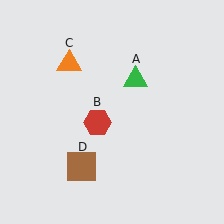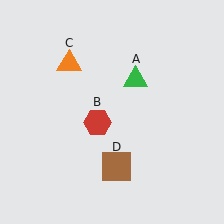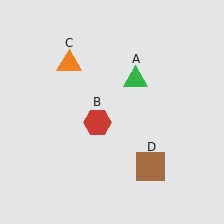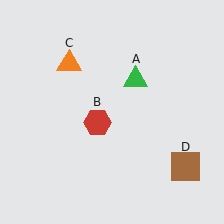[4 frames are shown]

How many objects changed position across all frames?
1 object changed position: brown square (object D).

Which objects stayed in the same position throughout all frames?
Green triangle (object A) and red hexagon (object B) and orange triangle (object C) remained stationary.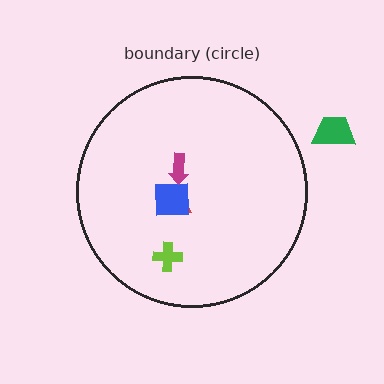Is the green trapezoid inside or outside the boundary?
Outside.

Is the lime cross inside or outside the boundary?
Inside.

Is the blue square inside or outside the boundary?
Inside.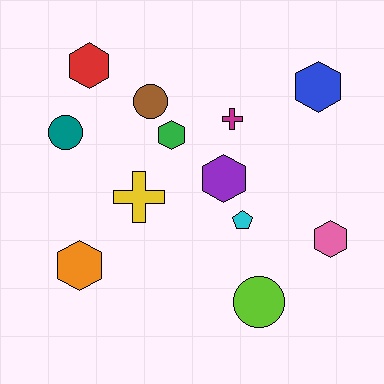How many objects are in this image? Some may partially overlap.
There are 12 objects.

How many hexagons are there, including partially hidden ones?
There are 6 hexagons.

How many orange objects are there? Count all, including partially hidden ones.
There is 1 orange object.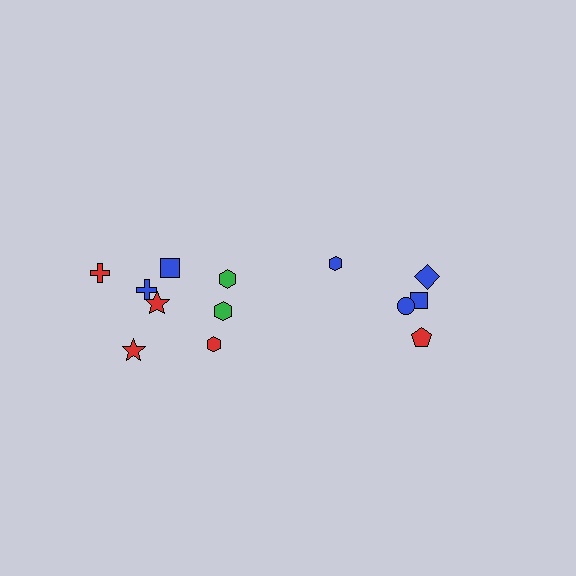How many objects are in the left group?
There are 8 objects.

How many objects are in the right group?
There are 5 objects.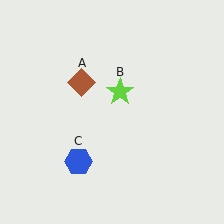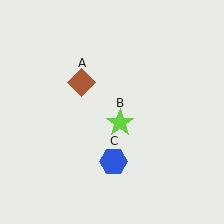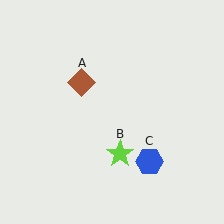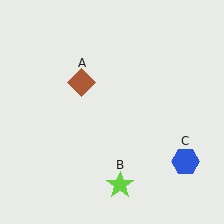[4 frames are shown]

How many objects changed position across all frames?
2 objects changed position: lime star (object B), blue hexagon (object C).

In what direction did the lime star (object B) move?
The lime star (object B) moved down.